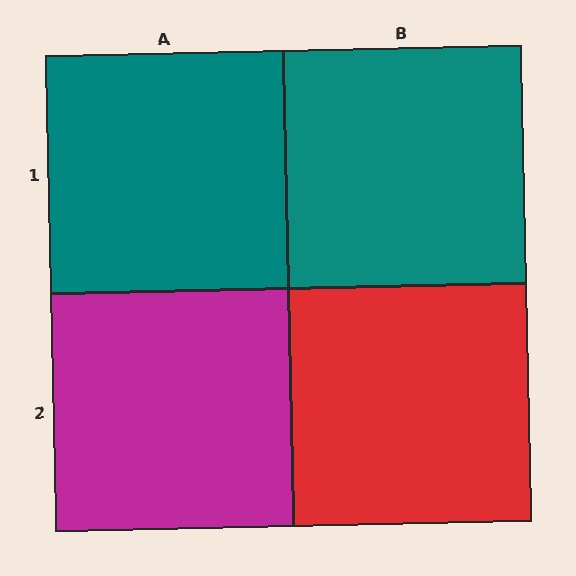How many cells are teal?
2 cells are teal.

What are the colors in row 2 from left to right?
Magenta, red.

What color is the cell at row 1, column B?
Teal.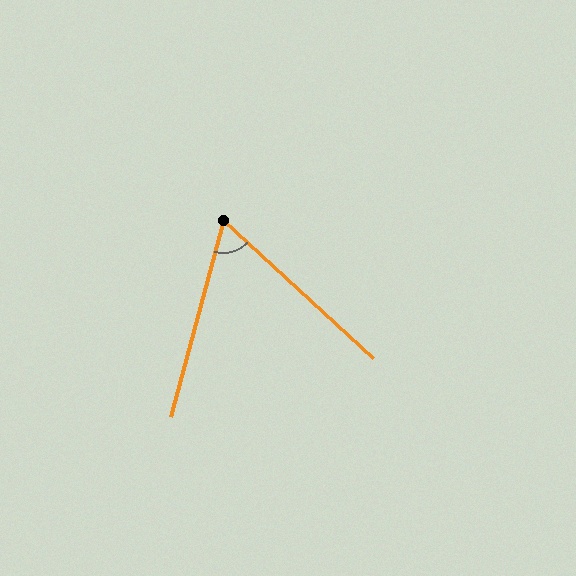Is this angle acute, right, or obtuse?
It is acute.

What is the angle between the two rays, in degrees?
Approximately 63 degrees.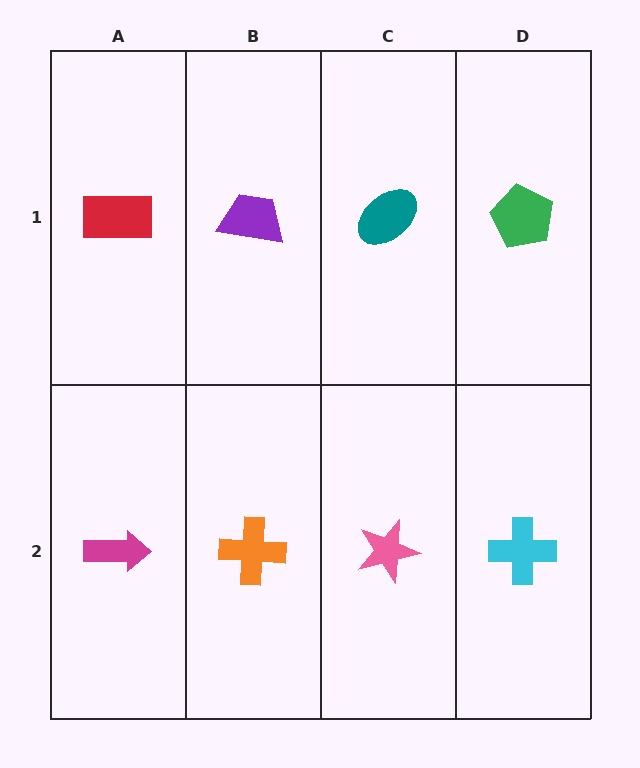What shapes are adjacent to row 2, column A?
A red rectangle (row 1, column A), an orange cross (row 2, column B).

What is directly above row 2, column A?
A red rectangle.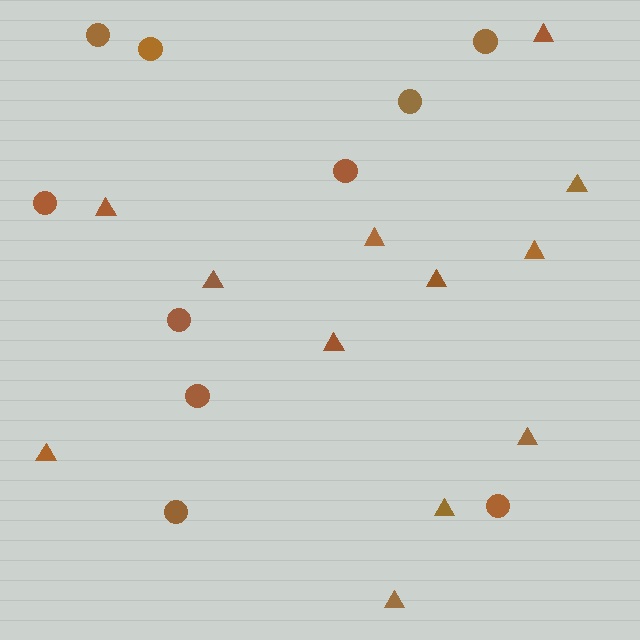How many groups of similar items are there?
There are 2 groups: one group of triangles (12) and one group of circles (10).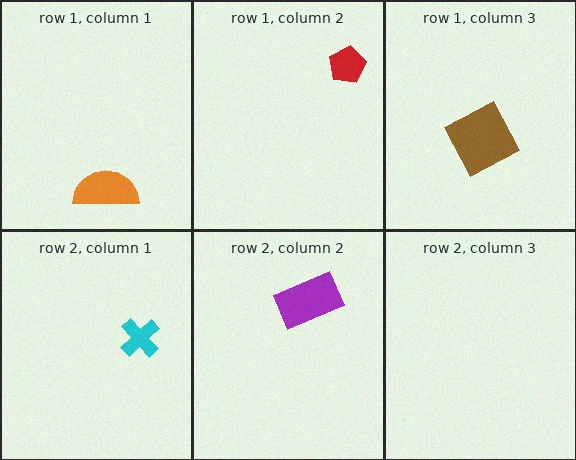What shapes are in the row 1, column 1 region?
The orange semicircle.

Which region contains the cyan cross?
The row 2, column 1 region.